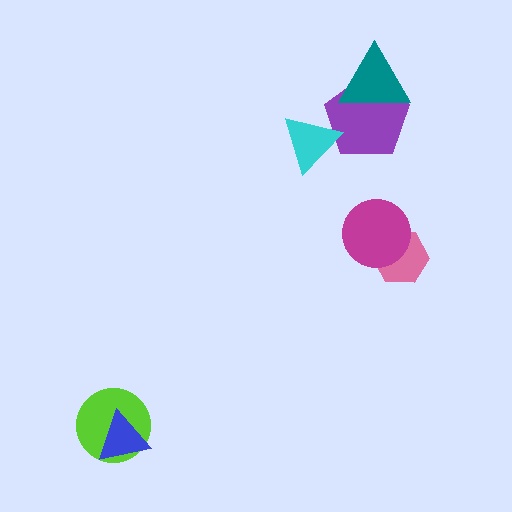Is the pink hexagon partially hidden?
Yes, it is partially covered by another shape.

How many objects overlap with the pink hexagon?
1 object overlaps with the pink hexagon.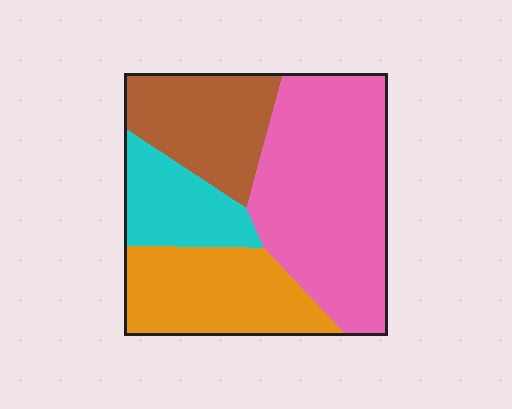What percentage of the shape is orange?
Orange covers around 25% of the shape.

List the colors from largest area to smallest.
From largest to smallest: pink, orange, brown, cyan.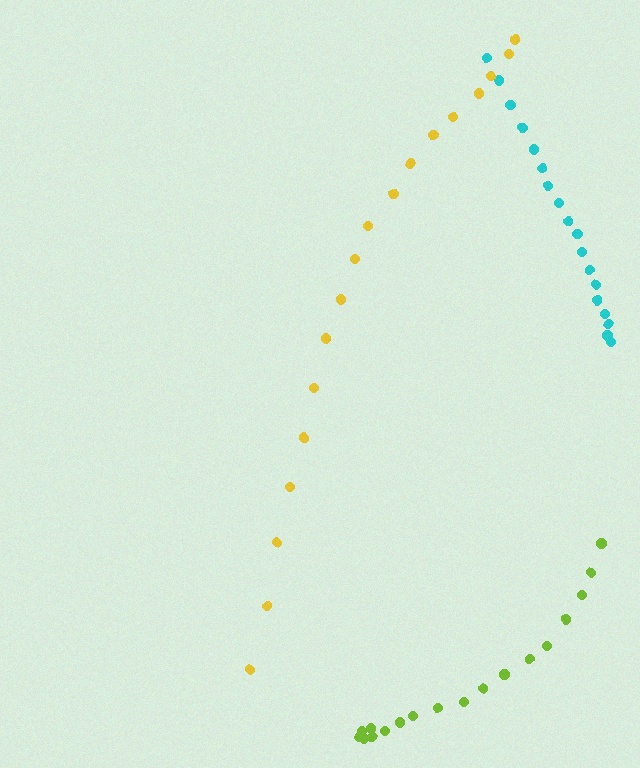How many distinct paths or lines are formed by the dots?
There are 3 distinct paths.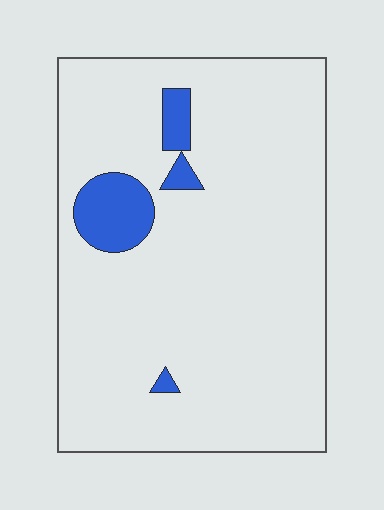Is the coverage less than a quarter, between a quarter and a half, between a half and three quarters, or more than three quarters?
Less than a quarter.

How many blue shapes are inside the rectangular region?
4.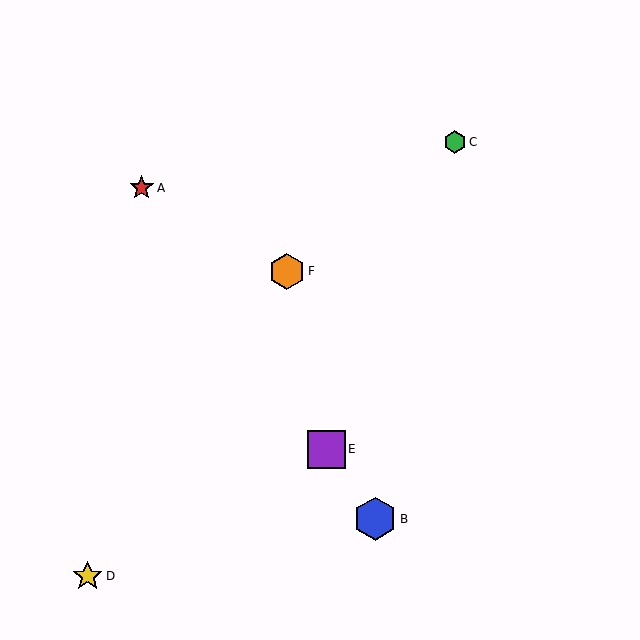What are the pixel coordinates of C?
Object C is at (455, 142).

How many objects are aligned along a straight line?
3 objects (A, B, E) are aligned along a straight line.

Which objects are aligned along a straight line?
Objects A, B, E are aligned along a straight line.